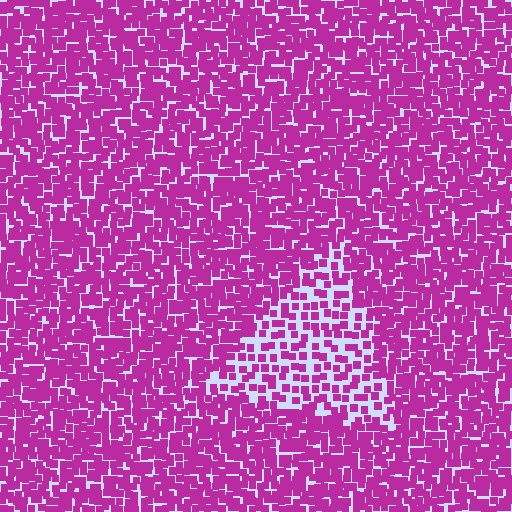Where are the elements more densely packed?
The elements are more densely packed outside the triangle boundary.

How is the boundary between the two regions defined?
The boundary is defined by a change in element density (approximately 2.0x ratio). All elements are the same color, size, and shape.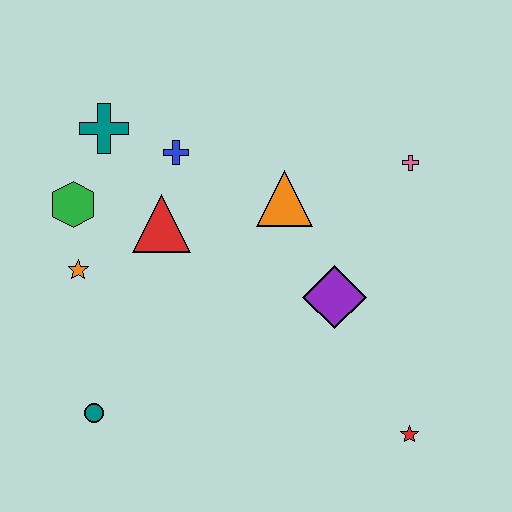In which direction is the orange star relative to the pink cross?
The orange star is to the left of the pink cross.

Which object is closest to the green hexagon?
The orange star is closest to the green hexagon.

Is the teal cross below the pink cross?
No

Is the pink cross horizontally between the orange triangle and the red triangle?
No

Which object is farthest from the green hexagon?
The red star is farthest from the green hexagon.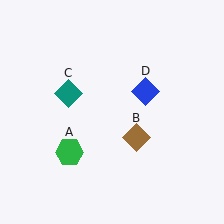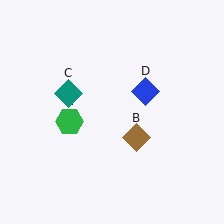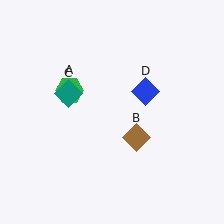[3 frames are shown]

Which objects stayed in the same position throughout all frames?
Brown diamond (object B) and teal diamond (object C) and blue diamond (object D) remained stationary.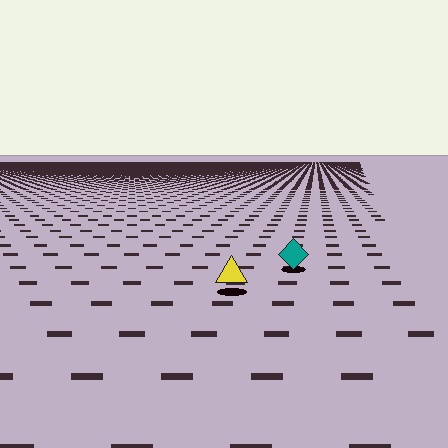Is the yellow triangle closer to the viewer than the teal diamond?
Yes. The yellow triangle is closer — you can tell from the texture gradient: the ground texture is coarser near it.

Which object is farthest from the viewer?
The teal diamond is farthest from the viewer. It appears smaller and the ground texture around it is denser.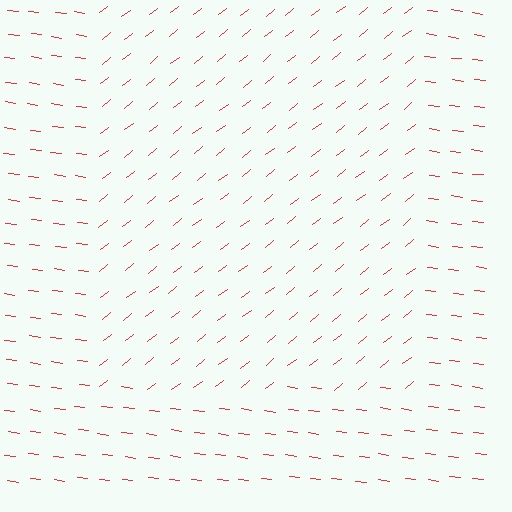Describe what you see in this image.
The image is filled with small red line segments. A rectangle region in the image has lines oriented differently from the surrounding lines, creating a visible texture boundary.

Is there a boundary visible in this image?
Yes, there is a texture boundary formed by a change in line orientation.